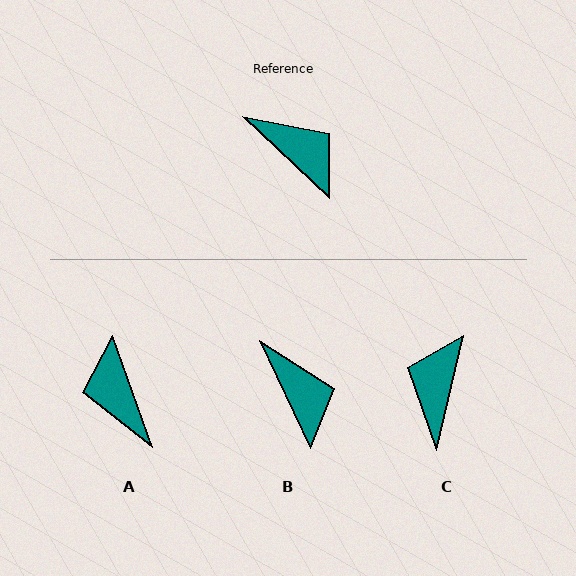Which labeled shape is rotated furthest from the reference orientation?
A, about 153 degrees away.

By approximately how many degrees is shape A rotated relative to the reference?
Approximately 153 degrees counter-clockwise.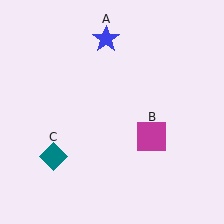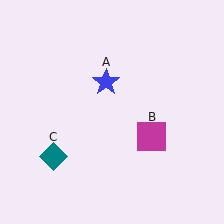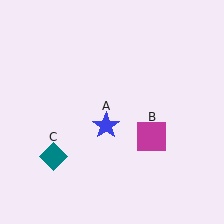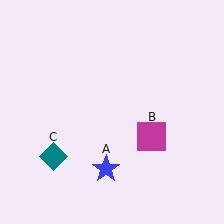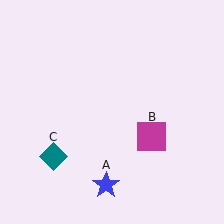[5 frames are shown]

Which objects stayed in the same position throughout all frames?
Magenta square (object B) and teal diamond (object C) remained stationary.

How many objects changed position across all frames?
1 object changed position: blue star (object A).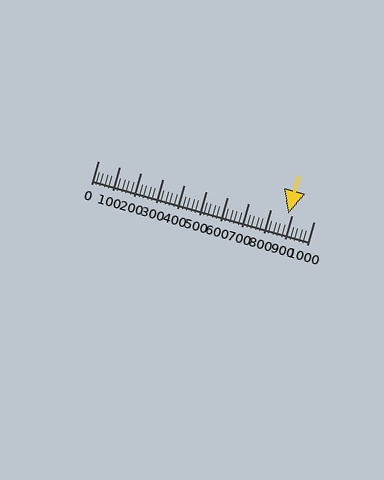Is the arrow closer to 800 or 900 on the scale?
The arrow is closer to 900.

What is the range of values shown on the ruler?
The ruler shows values from 0 to 1000.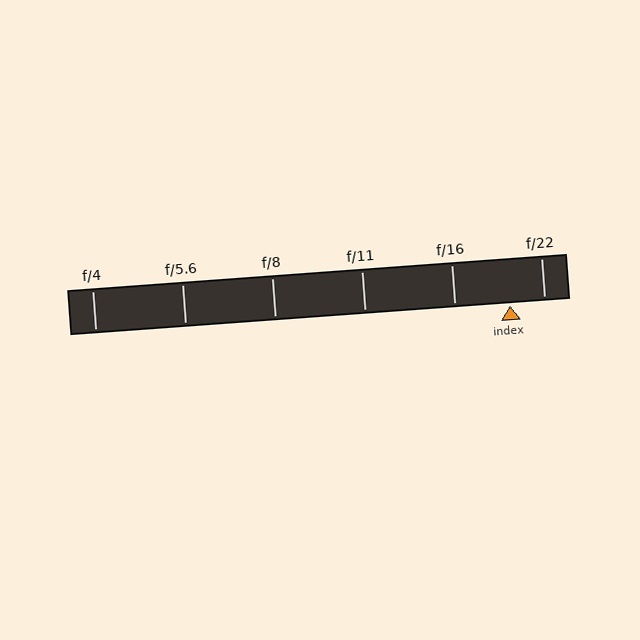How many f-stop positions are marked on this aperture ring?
There are 6 f-stop positions marked.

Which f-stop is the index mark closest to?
The index mark is closest to f/22.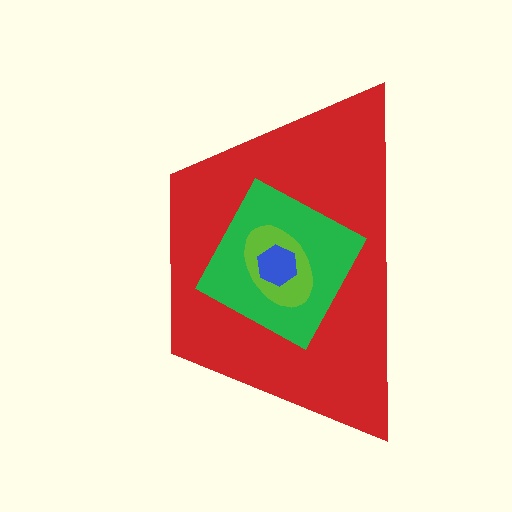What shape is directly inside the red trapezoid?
The green square.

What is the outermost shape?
The red trapezoid.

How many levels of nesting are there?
4.